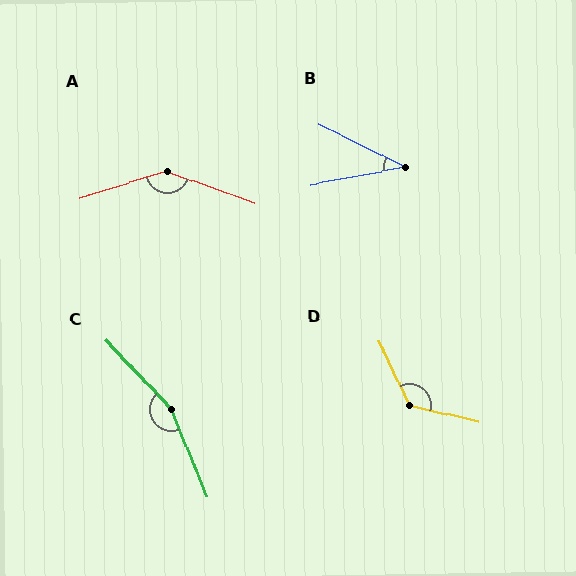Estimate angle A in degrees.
Approximately 142 degrees.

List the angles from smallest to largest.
B (37°), D (128°), A (142°), C (158°).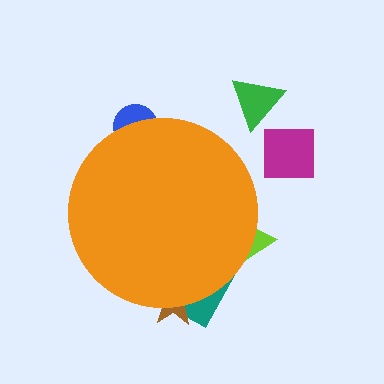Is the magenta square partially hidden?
No, the magenta square is fully visible.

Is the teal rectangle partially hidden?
Yes, the teal rectangle is partially hidden behind the orange circle.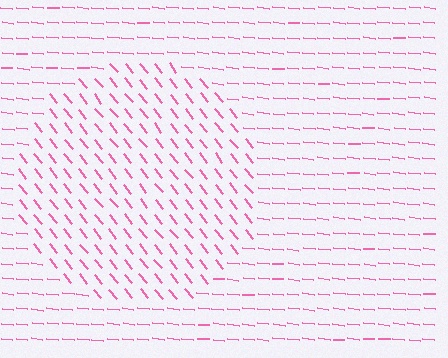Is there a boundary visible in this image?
Yes, there is a texture boundary formed by a change in line orientation.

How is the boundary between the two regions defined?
The boundary is defined purely by a change in line orientation (approximately 45 degrees difference). All lines are the same color and thickness.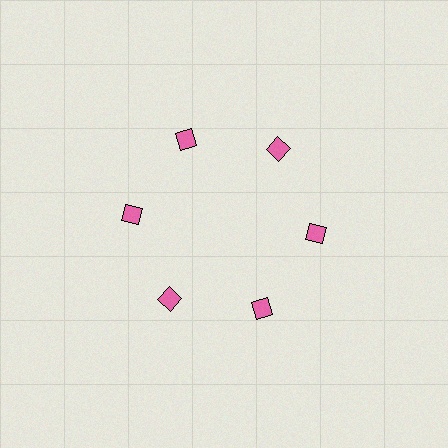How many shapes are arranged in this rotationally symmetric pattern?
There are 6 shapes, arranged in 6 groups of 1.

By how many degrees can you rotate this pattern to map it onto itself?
The pattern maps onto itself every 60 degrees of rotation.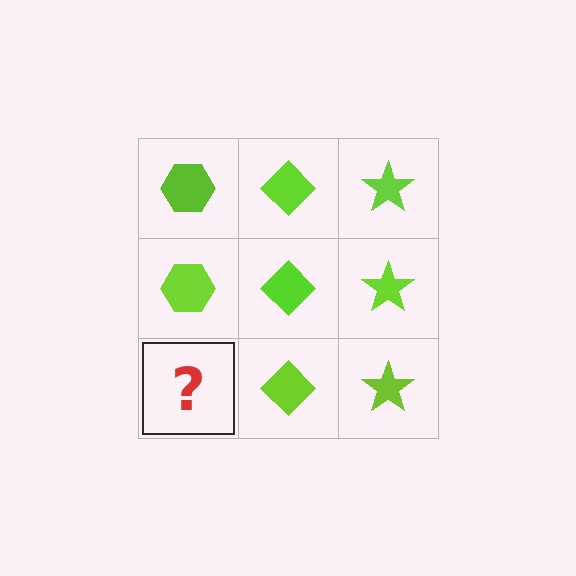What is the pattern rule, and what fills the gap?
The rule is that each column has a consistent shape. The gap should be filled with a lime hexagon.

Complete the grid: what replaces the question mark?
The question mark should be replaced with a lime hexagon.